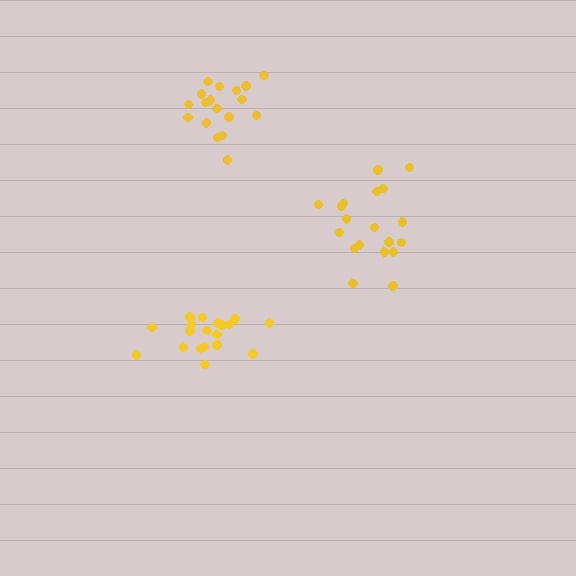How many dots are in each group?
Group 1: 18 dots, Group 2: 19 dots, Group 3: 19 dots (56 total).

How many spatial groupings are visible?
There are 3 spatial groupings.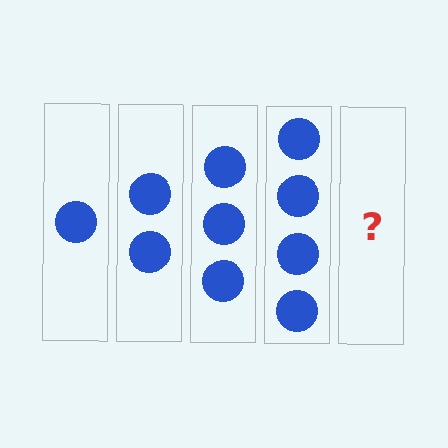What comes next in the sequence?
The next element should be 5 circles.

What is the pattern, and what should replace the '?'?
The pattern is that each step adds one more circle. The '?' should be 5 circles.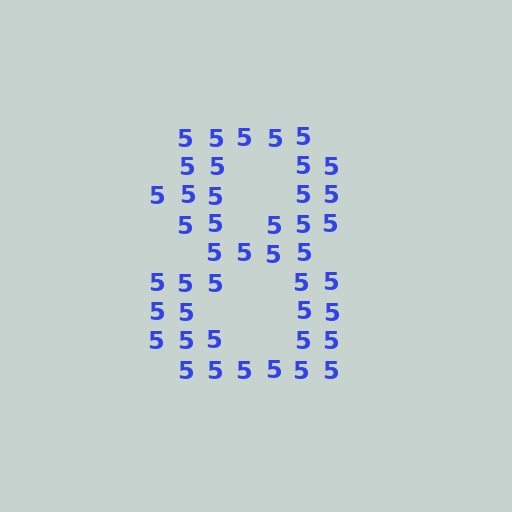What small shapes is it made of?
It is made of small digit 5's.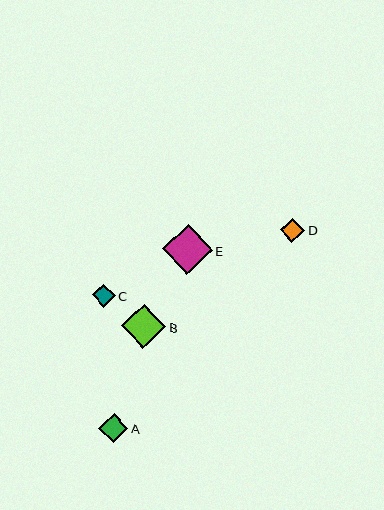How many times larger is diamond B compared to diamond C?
Diamond B is approximately 2.0 times the size of diamond C.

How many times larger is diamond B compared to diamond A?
Diamond B is approximately 1.6 times the size of diamond A.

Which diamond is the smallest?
Diamond C is the smallest with a size of approximately 23 pixels.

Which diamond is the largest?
Diamond E is the largest with a size of approximately 50 pixels.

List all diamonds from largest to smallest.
From largest to smallest: E, B, A, D, C.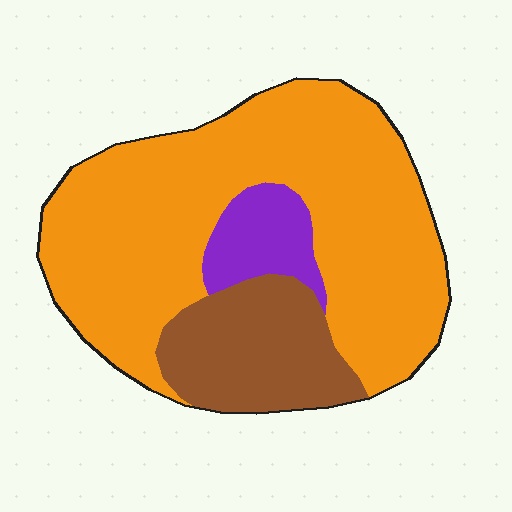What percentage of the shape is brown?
Brown takes up between a sixth and a third of the shape.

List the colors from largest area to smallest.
From largest to smallest: orange, brown, purple.